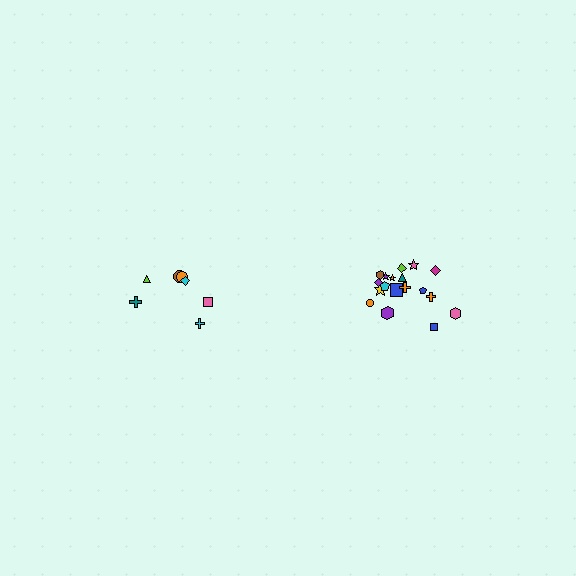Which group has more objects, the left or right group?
The right group.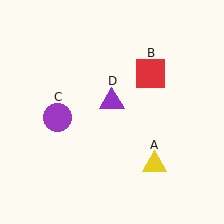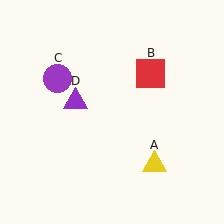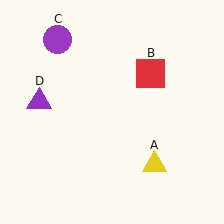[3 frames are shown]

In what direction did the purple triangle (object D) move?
The purple triangle (object D) moved left.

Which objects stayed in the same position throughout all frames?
Yellow triangle (object A) and red square (object B) remained stationary.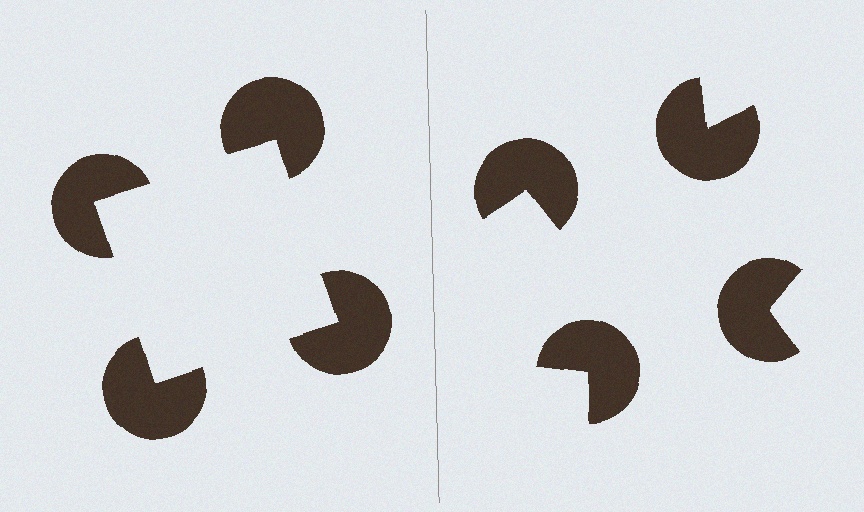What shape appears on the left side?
An illusory square.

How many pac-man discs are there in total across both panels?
8 — 4 on each side.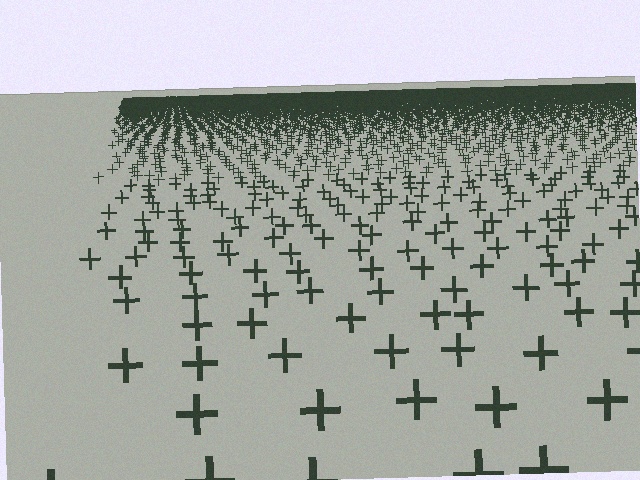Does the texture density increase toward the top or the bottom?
Density increases toward the top.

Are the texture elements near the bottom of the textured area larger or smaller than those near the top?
Larger. Near the bottom, elements are closer to the viewer and appear at a bigger on-screen size.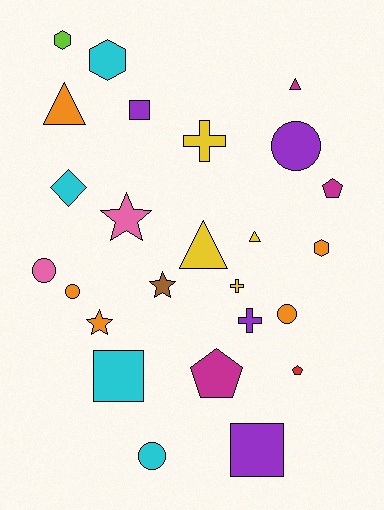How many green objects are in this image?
There are no green objects.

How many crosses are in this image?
There are 3 crosses.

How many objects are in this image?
There are 25 objects.